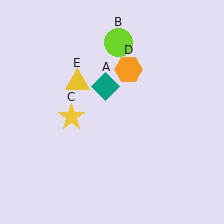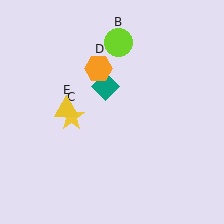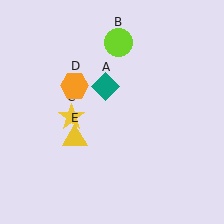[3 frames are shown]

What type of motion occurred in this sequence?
The orange hexagon (object D), yellow triangle (object E) rotated counterclockwise around the center of the scene.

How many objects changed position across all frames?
2 objects changed position: orange hexagon (object D), yellow triangle (object E).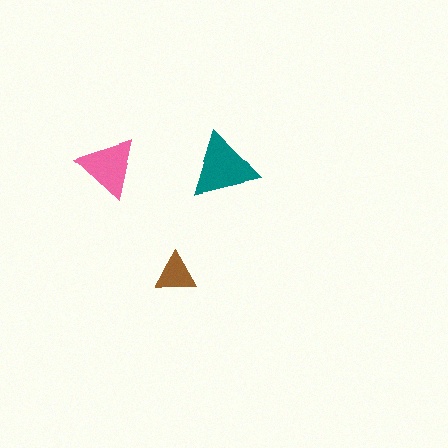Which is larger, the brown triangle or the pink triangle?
The pink one.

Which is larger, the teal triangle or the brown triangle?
The teal one.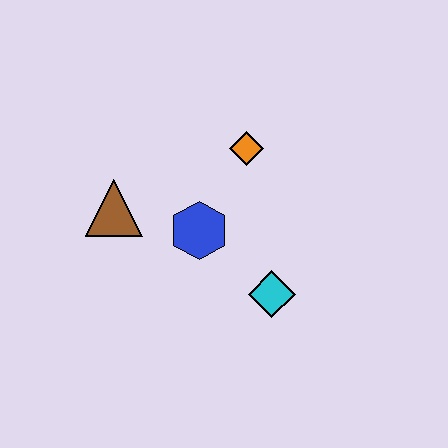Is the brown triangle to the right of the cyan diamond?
No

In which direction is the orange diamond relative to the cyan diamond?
The orange diamond is above the cyan diamond.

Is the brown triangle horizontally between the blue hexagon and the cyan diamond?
No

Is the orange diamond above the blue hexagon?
Yes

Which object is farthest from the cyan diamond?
The brown triangle is farthest from the cyan diamond.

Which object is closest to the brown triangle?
The blue hexagon is closest to the brown triangle.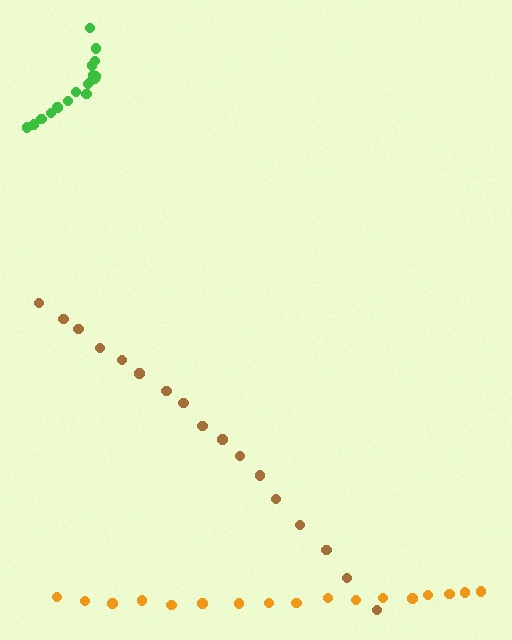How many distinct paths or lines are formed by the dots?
There are 3 distinct paths.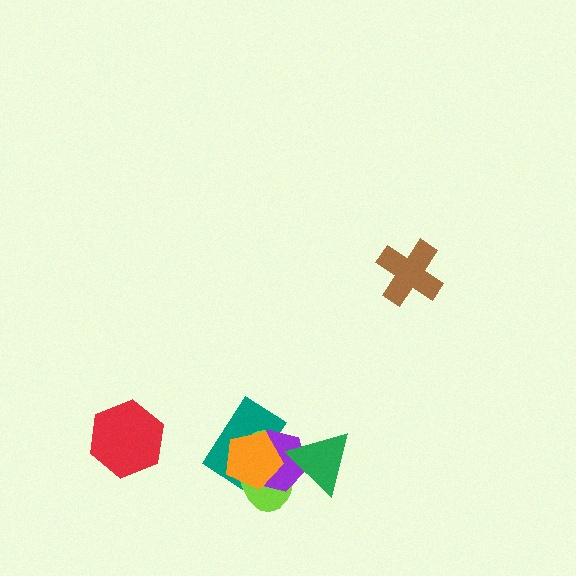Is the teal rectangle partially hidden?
Yes, it is partially covered by another shape.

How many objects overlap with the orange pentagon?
3 objects overlap with the orange pentagon.